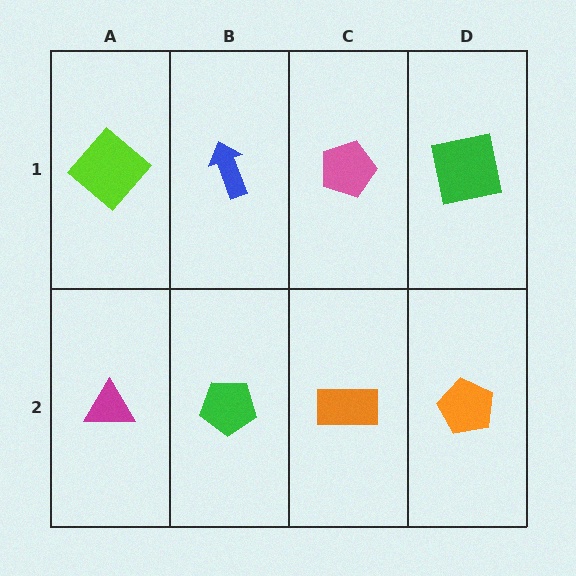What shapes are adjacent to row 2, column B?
A blue arrow (row 1, column B), a magenta triangle (row 2, column A), an orange rectangle (row 2, column C).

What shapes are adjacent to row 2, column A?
A lime diamond (row 1, column A), a green pentagon (row 2, column B).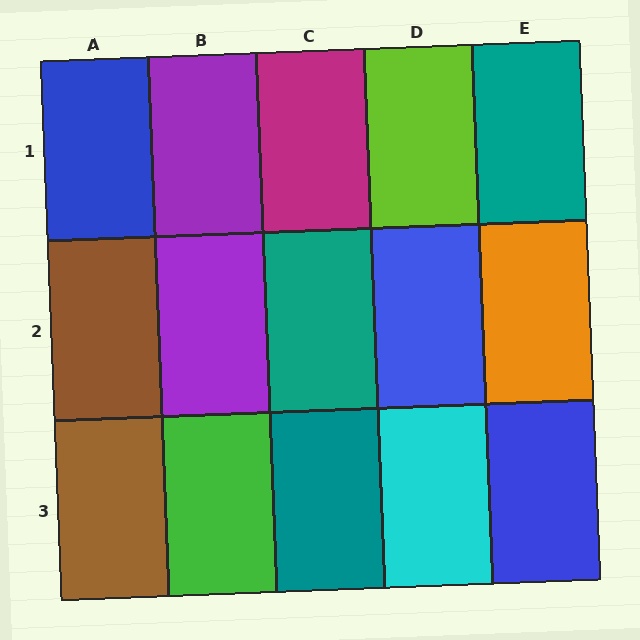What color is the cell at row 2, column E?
Orange.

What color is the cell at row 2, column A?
Brown.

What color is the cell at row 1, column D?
Lime.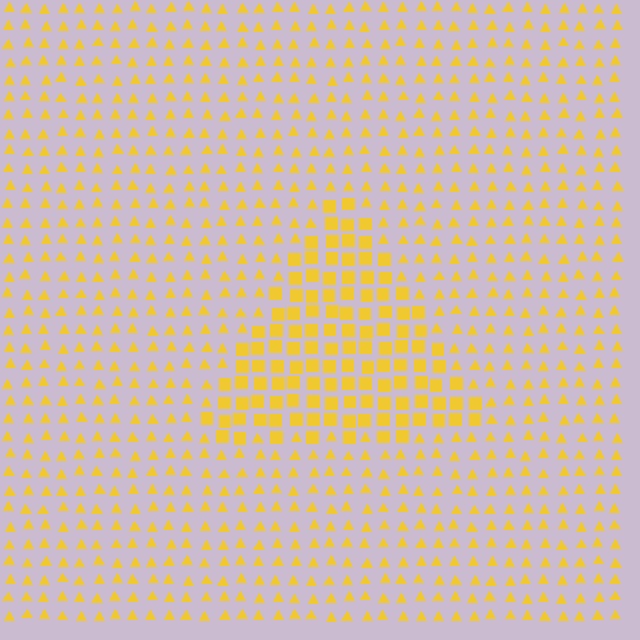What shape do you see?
I see a triangle.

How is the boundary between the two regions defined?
The boundary is defined by a change in element shape: squares inside vs. triangles outside. All elements share the same color and spacing.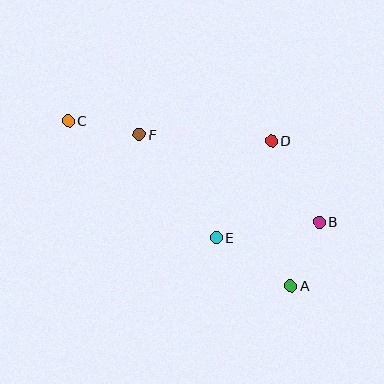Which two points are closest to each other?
Points A and B are closest to each other.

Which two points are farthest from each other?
Points A and C are farthest from each other.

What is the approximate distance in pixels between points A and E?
The distance between A and E is approximately 89 pixels.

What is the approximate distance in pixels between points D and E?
The distance between D and E is approximately 112 pixels.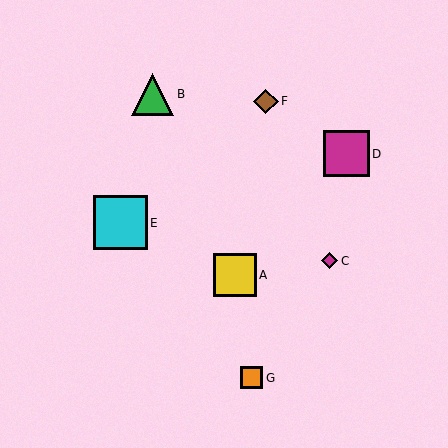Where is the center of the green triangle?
The center of the green triangle is at (153, 94).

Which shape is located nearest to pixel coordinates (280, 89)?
The brown diamond (labeled F) at (266, 101) is nearest to that location.